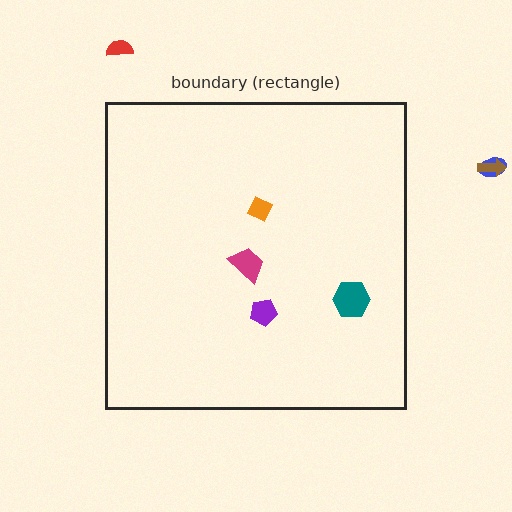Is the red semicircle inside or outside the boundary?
Outside.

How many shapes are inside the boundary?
4 inside, 3 outside.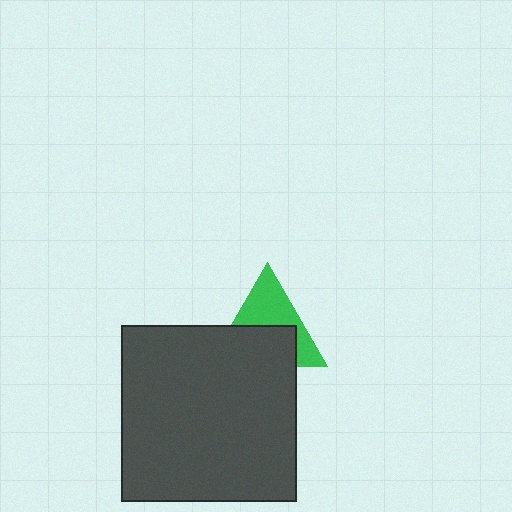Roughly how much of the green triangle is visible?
About half of it is visible (roughly 49%).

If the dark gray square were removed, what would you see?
You would see the complete green triangle.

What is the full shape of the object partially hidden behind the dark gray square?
The partially hidden object is a green triangle.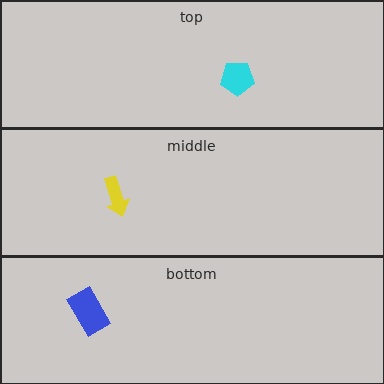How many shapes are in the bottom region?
1.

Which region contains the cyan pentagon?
The top region.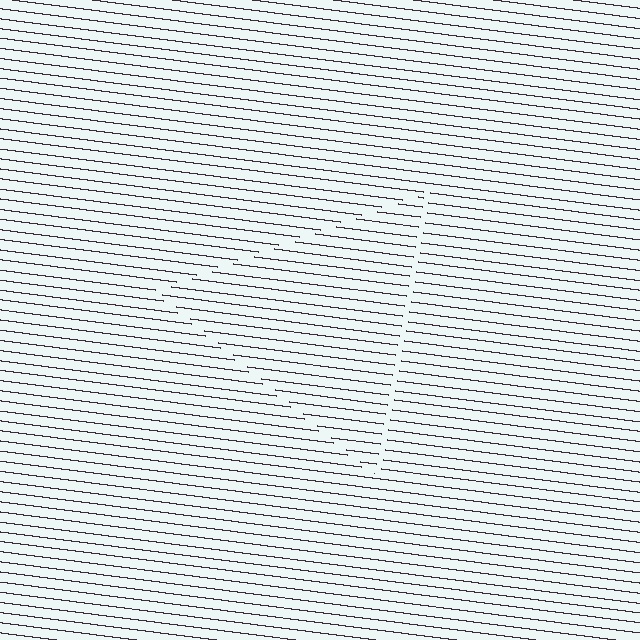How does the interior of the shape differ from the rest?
The interior of the shape contains the same grating, shifted by half a period — the contour is defined by the phase discontinuity where line-ends from the inner and outer gratings abut.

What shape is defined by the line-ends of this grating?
An illusory triangle. The interior of the shape contains the same grating, shifted by half a period — the contour is defined by the phase discontinuity where line-ends from the inner and outer gratings abut.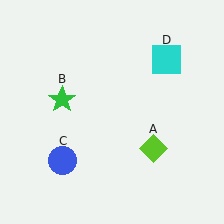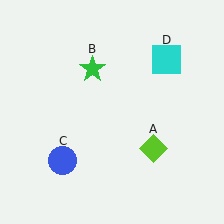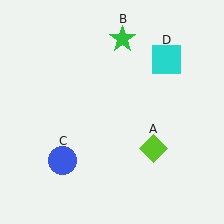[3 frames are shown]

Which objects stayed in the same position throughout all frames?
Lime diamond (object A) and blue circle (object C) and cyan square (object D) remained stationary.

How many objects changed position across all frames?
1 object changed position: green star (object B).